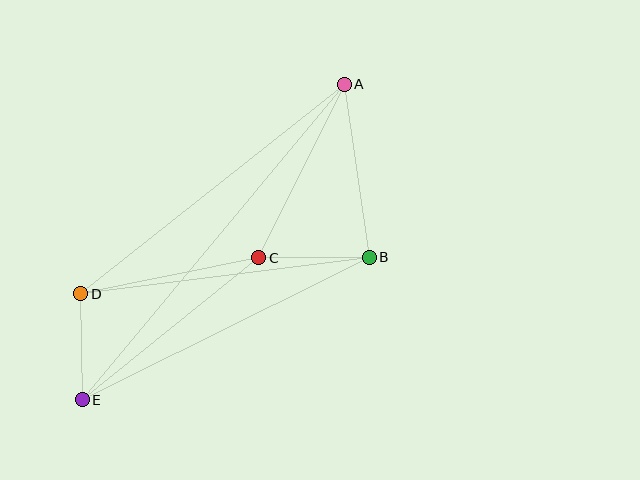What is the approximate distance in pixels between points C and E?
The distance between C and E is approximately 227 pixels.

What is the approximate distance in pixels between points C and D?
The distance between C and D is approximately 182 pixels.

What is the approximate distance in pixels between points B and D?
The distance between B and D is approximately 291 pixels.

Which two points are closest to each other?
Points D and E are closest to each other.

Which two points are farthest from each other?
Points A and E are farthest from each other.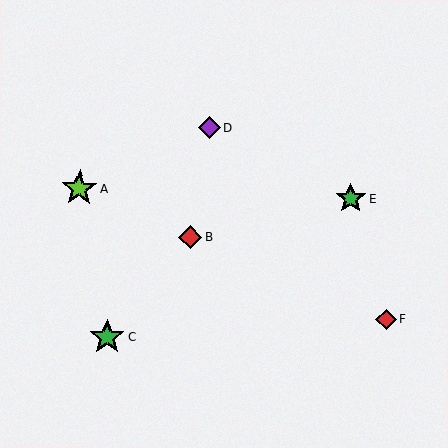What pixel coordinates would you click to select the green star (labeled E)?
Click at (351, 199) to select the green star E.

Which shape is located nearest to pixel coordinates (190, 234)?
The red diamond (labeled B) at (190, 237) is nearest to that location.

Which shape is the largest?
The lime star (labeled A) is the largest.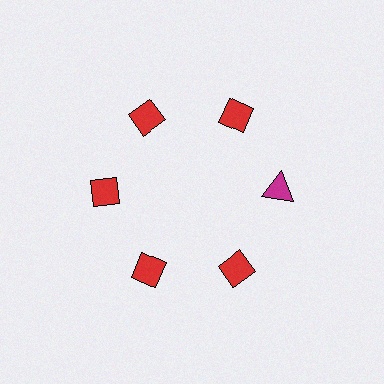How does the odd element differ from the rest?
It differs in both color (magenta instead of red) and shape (triangle instead of diamond).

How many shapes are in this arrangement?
There are 6 shapes arranged in a ring pattern.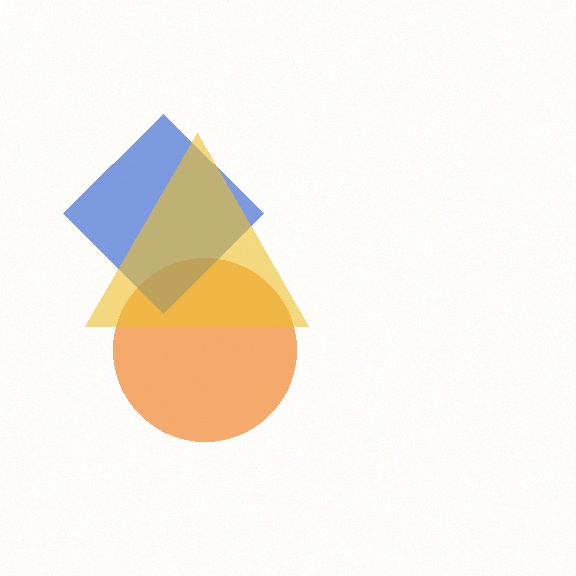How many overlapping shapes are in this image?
There are 3 overlapping shapes in the image.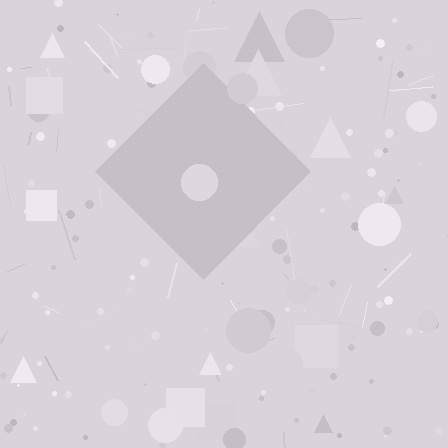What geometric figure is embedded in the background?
A diamond is embedded in the background.